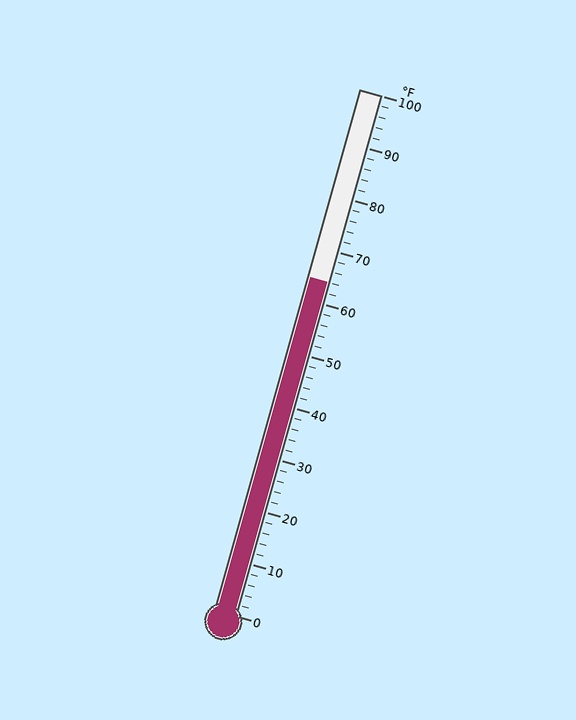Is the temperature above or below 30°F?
The temperature is above 30°F.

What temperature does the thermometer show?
The thermometer shows approximately 64°F.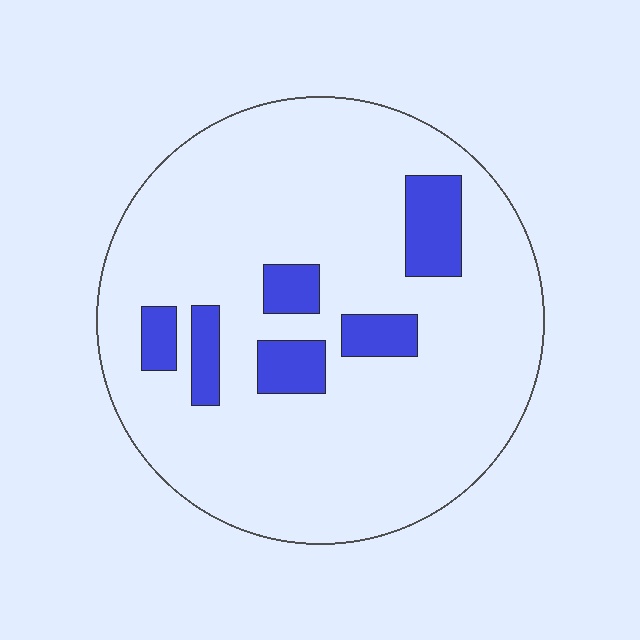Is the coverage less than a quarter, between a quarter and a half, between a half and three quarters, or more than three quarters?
Less than a quarter.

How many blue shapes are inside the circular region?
6.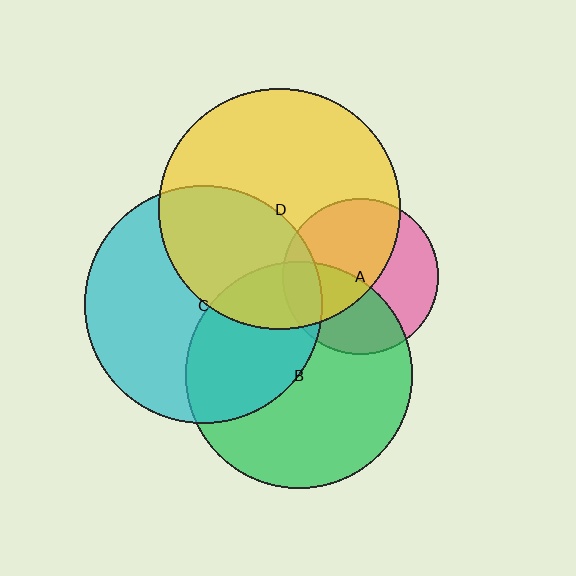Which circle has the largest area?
Circle D (yellow).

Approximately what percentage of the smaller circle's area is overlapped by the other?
Approximately 40%.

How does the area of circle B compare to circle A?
Approximately 2.1 times.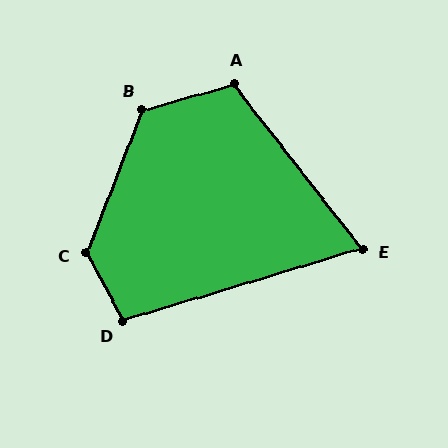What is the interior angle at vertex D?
Approximately 101 degrees (obtuse).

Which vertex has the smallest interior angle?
E, at approximately 69 degrees.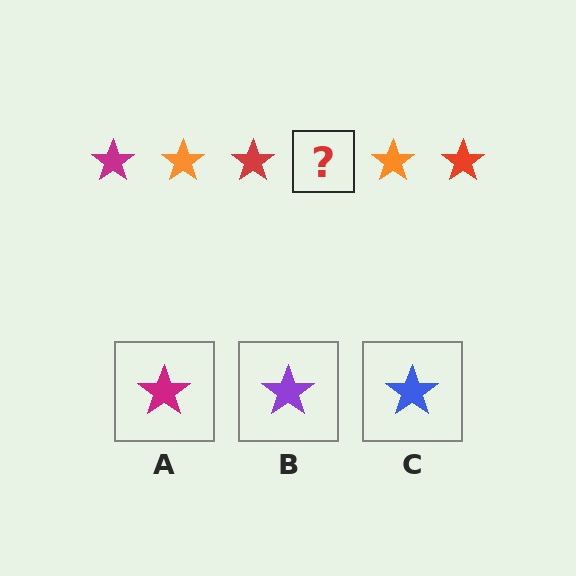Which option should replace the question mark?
Option A.